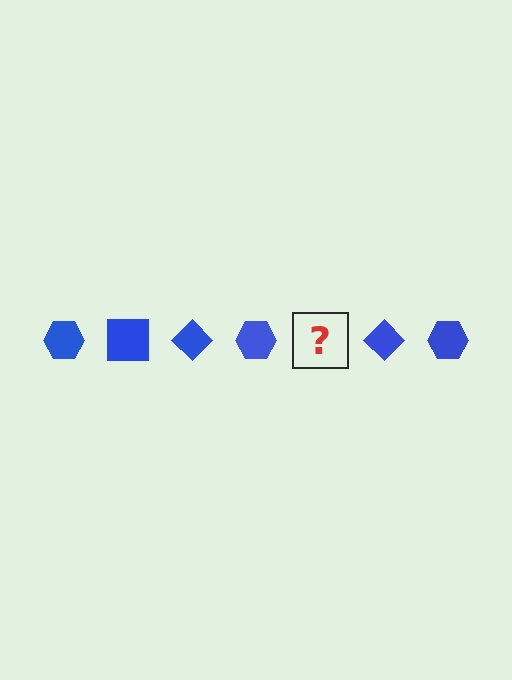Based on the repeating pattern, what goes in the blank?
The blank should be a blue square.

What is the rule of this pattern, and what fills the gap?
The rule is that the pattern cycles through hexagon, square, diamond shapes in blue. The gap should be filled with a blue square.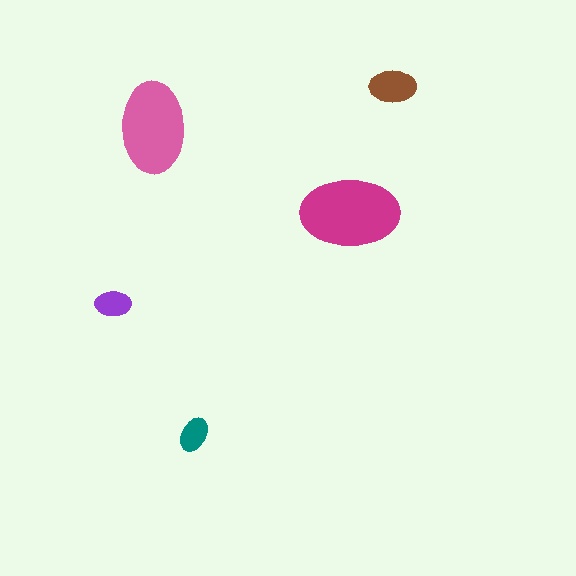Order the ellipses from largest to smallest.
the magenta one, the pink one, the brown one, the purple one, the teal one.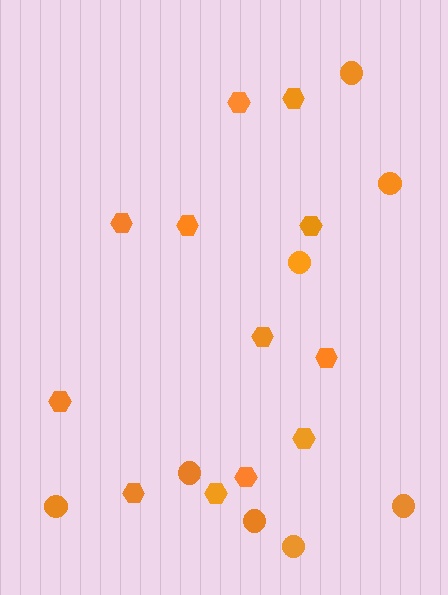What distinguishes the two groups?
There are 2 groups: one group of circles (8) and one group of hexagons (12).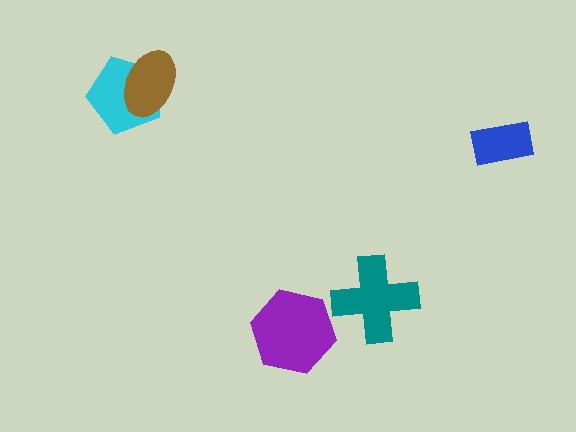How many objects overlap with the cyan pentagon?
1 object overlaps with the cyan pentagon.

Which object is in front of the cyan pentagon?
The brown ellipse is in front of the cyan pentagon.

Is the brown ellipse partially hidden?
No, no other shape covers it.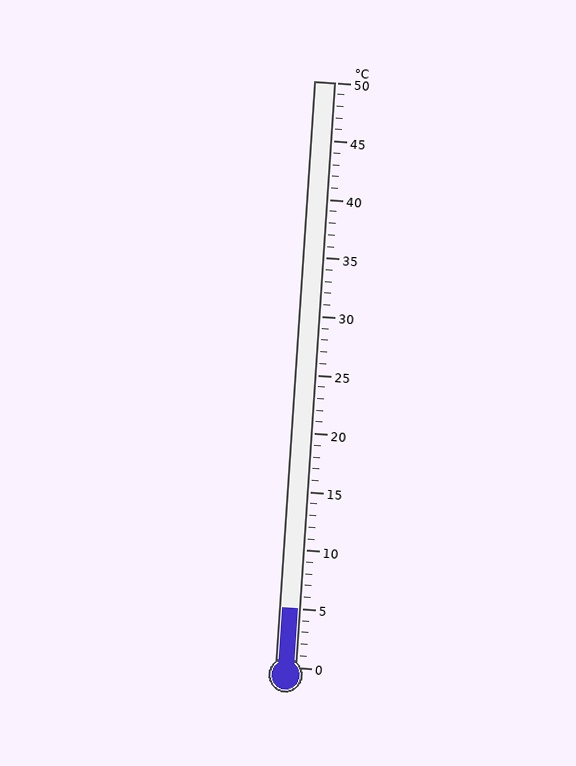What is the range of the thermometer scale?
The thermometer scale ranges from 0°C to 50°C.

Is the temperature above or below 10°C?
The temperature is below 10°C.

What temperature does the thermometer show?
The thermometer shows approximately 5°C.